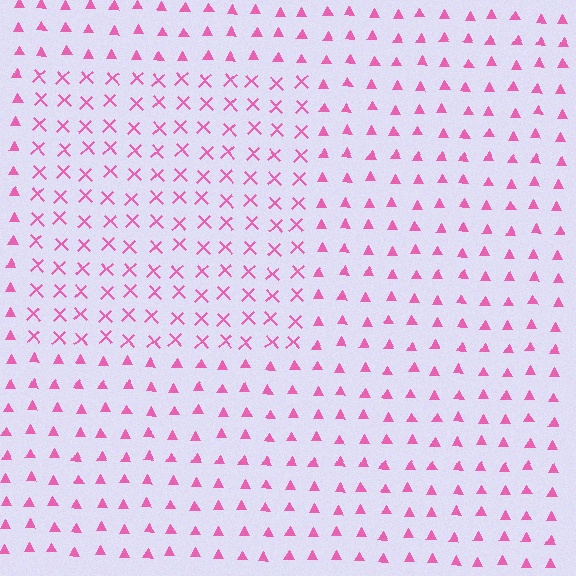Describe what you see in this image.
The image is filled with small pink elements arranged in a uniform grid. A rectangle-shaped region contains X marks, while the surrounding area contains triangles. The boundary is defined purely by the change in element shape.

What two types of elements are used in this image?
The image uses X marks inside the rectangle region and triangles outside it.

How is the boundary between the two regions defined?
The boundary is defined by a change in element shape: X marks inside vs. triangles outside. All elements share the same color and spacing.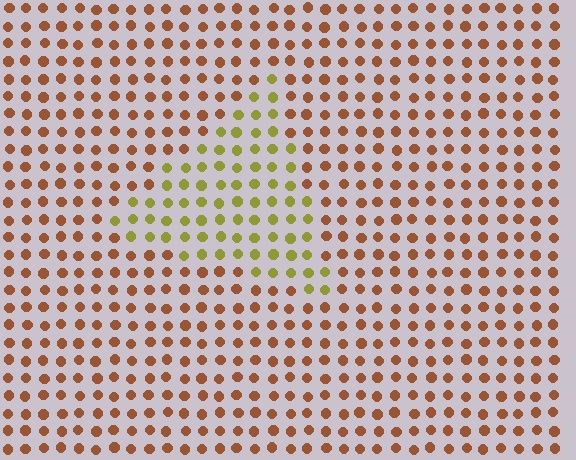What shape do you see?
I see a triangle.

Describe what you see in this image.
The image is filled with small brown elements in a uniform arrangement. A triangle-shaped region is visible where the elements are tinted to a slightly different hue, forming a subtle color boundary.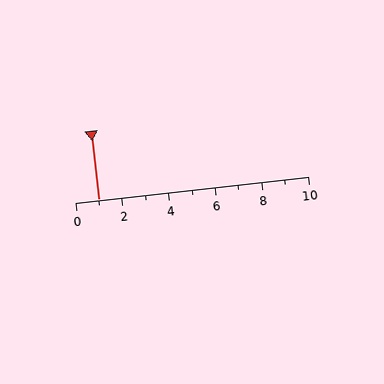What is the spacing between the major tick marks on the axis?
The major ticks are spaced 2 apart.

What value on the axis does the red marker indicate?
The marker indicates approximately 1.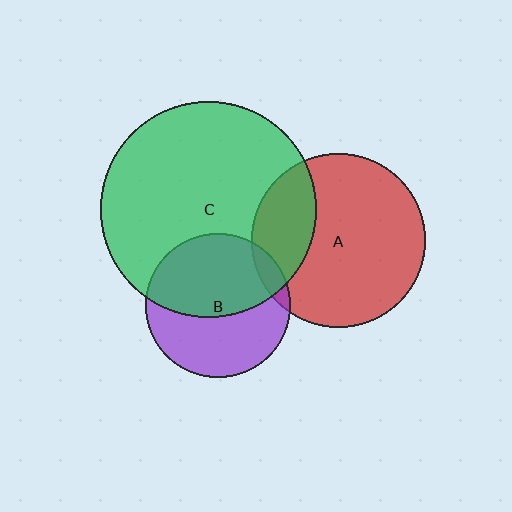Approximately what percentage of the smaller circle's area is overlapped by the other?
Approximately 5%.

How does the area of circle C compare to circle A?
Approximately 1.6 times.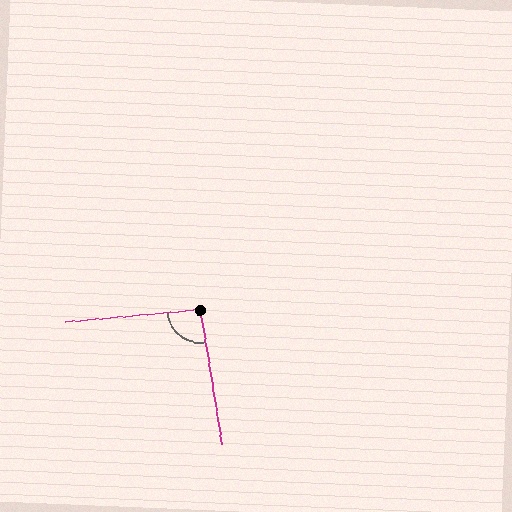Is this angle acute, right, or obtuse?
It is approximately a right angle.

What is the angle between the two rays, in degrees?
Approximately 94 degrees.